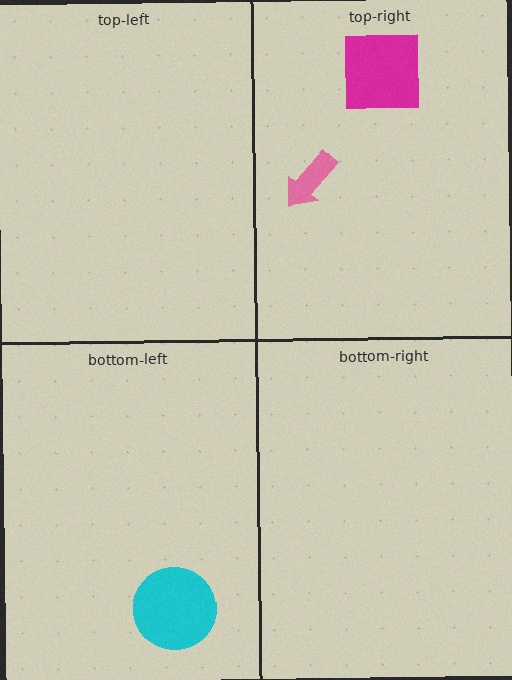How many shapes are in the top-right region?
2.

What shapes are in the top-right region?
The pink arrow, the magenta square.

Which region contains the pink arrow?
The top-right region.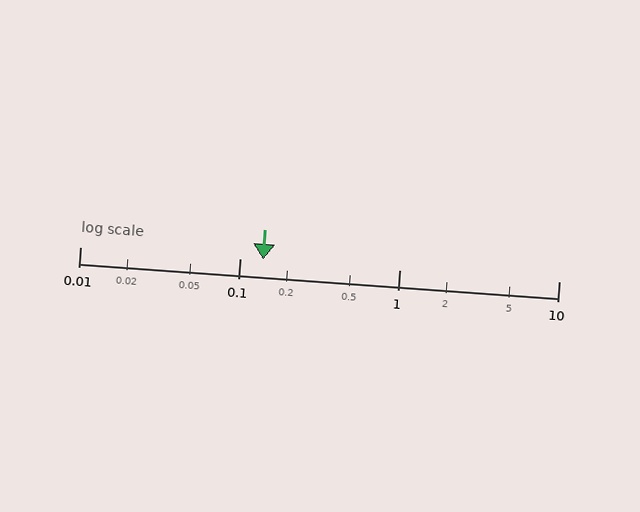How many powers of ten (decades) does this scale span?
The scale spans 3 decades, from 0.01 to 10.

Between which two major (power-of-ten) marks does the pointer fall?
The pointer is between 0.1 and 1.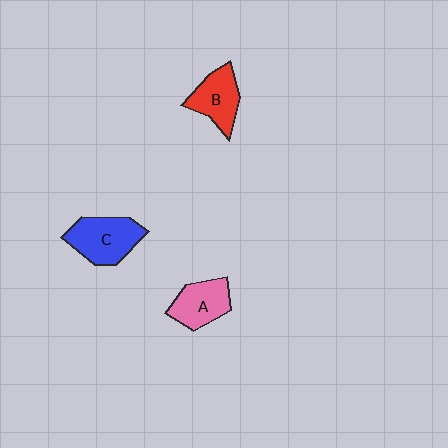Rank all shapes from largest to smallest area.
From largest to smallest: C (blue), B (red), A (pink).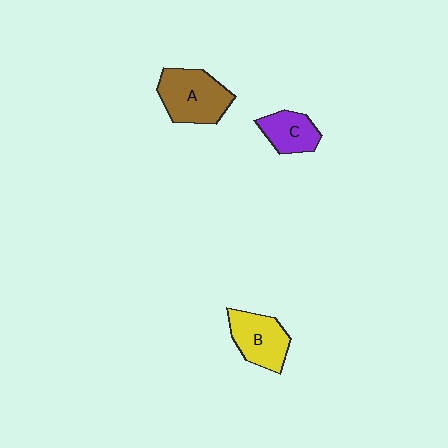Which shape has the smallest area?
Shape C (purple).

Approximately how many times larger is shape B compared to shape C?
Approximately 1.3 times.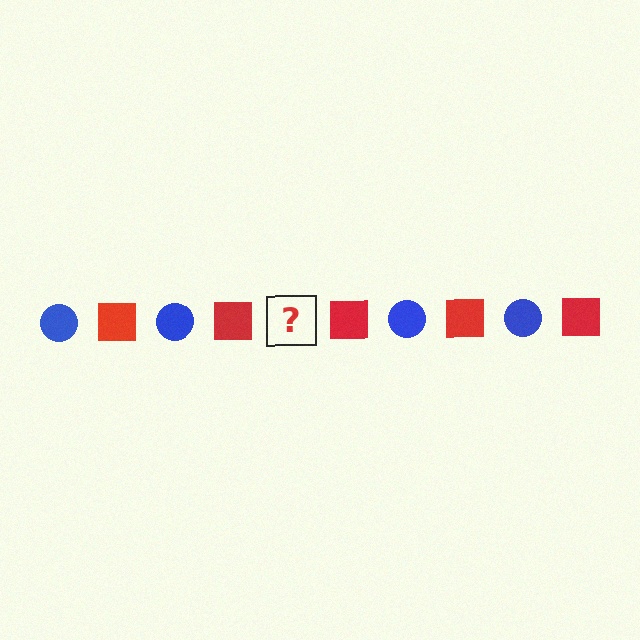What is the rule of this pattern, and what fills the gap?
The rule is that the pattern alternates between blue circle and red square. The gap should be filled with a blue circle.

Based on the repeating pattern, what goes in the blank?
The blank should be a blue circle.